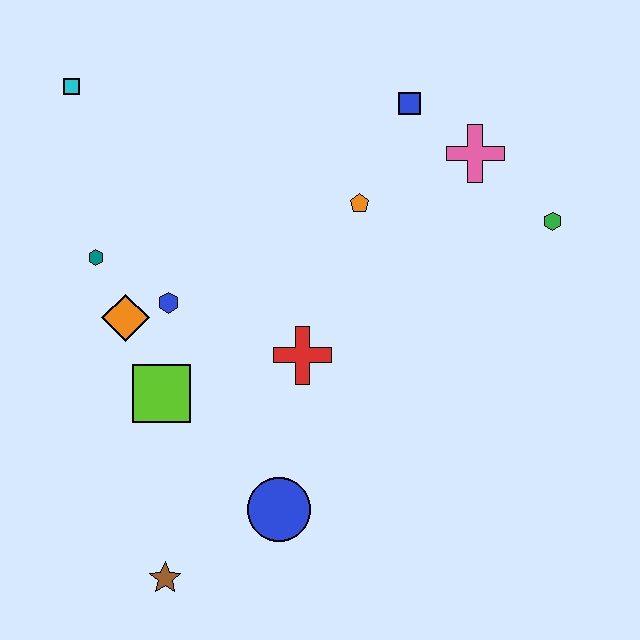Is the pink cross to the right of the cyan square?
Yes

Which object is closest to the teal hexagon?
The orange diamond is closest to the teal hexagon.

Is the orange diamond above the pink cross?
No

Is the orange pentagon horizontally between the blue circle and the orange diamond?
No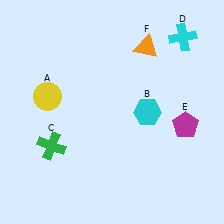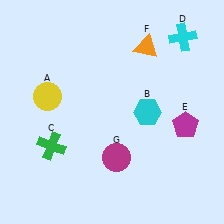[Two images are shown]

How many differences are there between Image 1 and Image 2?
There is 1 difference between the two images.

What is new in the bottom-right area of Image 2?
A magenta circle (G) was added in the bottom-right area of Image 2.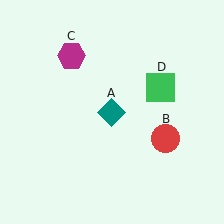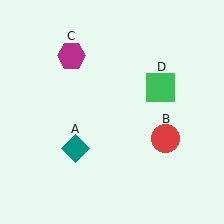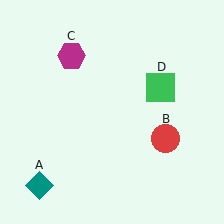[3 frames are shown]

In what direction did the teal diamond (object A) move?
The teal diamond (object A) moved down and to the left.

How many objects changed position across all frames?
1 object changed position: teal diamond (object A).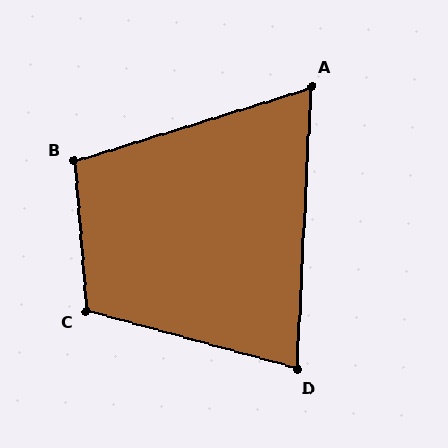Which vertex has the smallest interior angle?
A, at approximately 70 degrees.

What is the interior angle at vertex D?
Approximately 77 degrees (acute).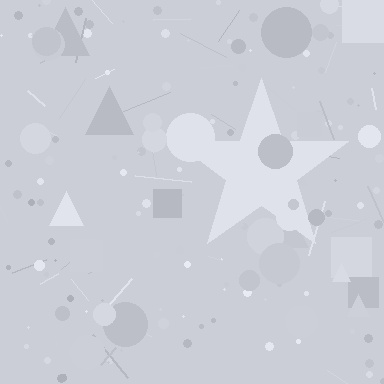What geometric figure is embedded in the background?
A star is embedded in the background.